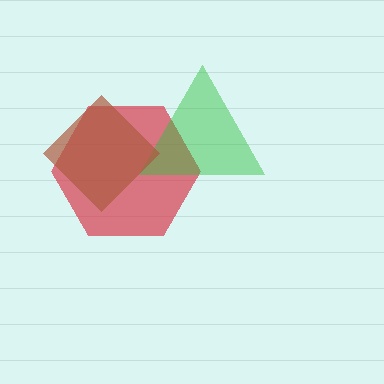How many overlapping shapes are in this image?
There are 3 overlapping shapes in the image.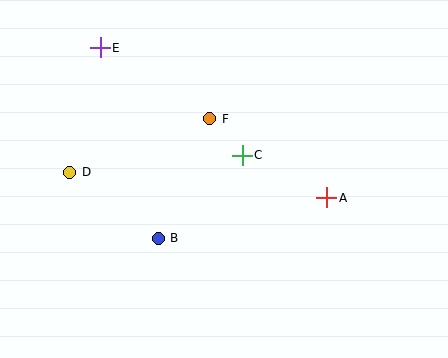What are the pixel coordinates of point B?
Point B is at (158, 238).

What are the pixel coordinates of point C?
Point C is at (242, 155).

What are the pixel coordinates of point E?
Point E is at (100, 48).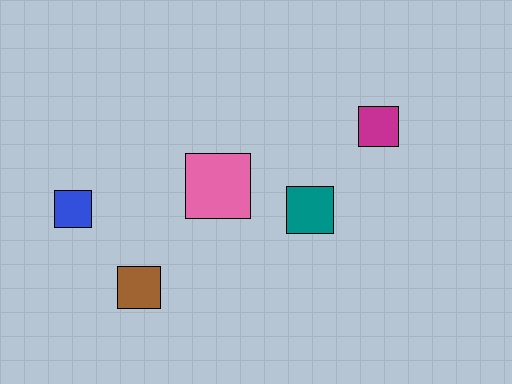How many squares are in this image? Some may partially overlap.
There are 5 squares.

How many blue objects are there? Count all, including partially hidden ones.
There is 1 blue object.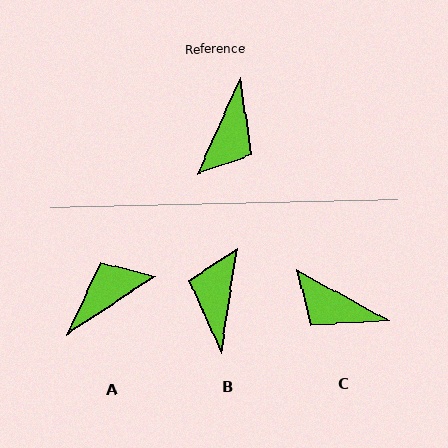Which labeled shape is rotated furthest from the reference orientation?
B, about 165 degrees away.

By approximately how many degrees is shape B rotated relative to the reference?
Approximately 165 degrees clockwise.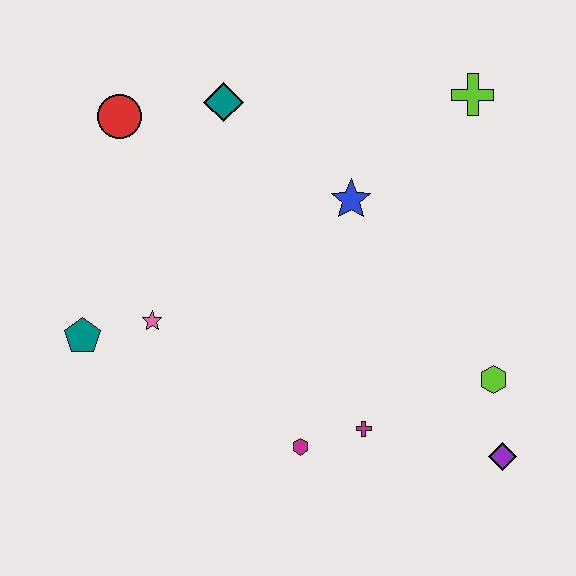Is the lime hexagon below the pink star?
Yes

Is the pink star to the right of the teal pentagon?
Yes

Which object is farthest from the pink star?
The lime cross is farthest from the pink star.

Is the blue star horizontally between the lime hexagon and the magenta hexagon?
Yes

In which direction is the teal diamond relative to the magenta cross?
The teal diamond is above the magenta cross.